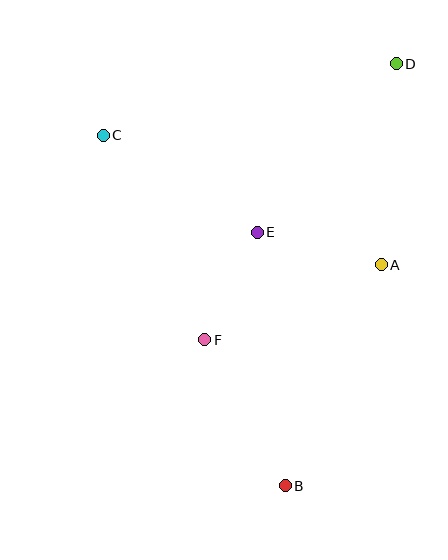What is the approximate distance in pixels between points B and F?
The distance between B and F is approximately 167 pixels.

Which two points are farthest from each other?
Points B and D are farthest from each other.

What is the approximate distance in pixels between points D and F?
The distance between D and F is approximately 336 pixels.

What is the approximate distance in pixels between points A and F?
The distance between A and F is approximately 192 pixels.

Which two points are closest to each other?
Points E and F are closest to each other.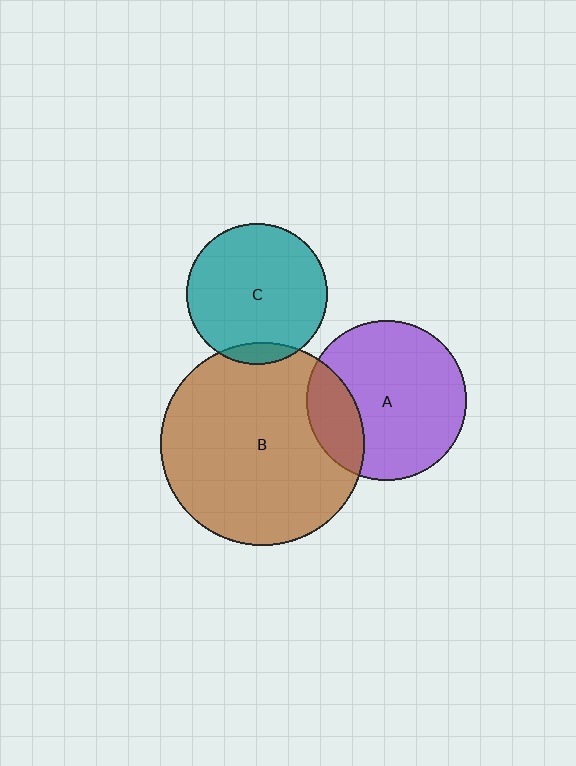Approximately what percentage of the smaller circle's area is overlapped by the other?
Approximately 10%.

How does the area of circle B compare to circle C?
Approximately 2.1 times.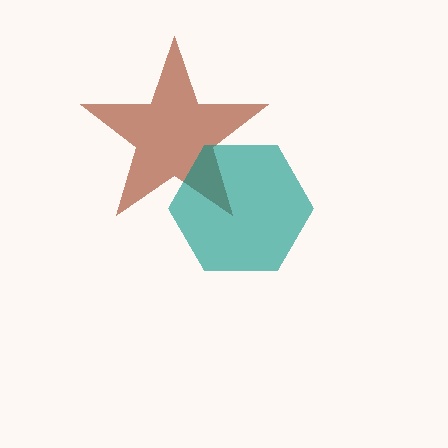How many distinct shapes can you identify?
There are 2 distinct shapes: a brown star, a teal hexagon.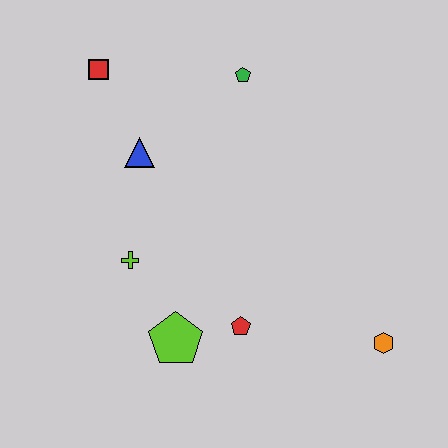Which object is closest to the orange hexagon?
The red pentagon is closest to the orange hexagon.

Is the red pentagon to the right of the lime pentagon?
Yes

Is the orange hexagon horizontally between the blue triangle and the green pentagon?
No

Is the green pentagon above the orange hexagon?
Yes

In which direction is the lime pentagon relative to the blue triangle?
The lime pentagon is below the blue triangle.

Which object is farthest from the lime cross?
The orange hexagon is farthest from the lime cross.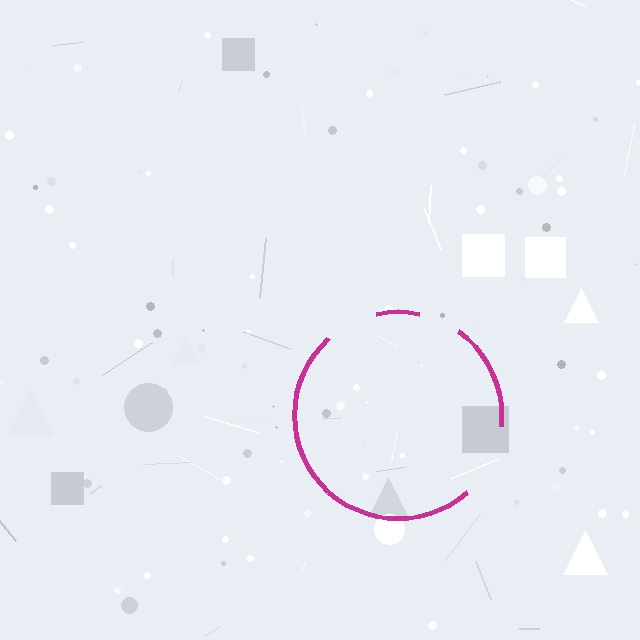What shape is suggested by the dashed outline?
The dashed outline suggests a circle.